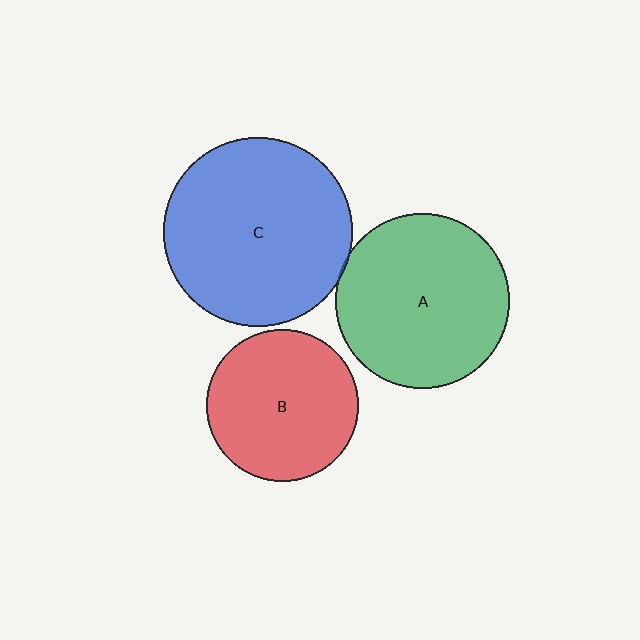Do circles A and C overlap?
Yes.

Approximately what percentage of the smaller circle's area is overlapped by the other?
Approximately 5%.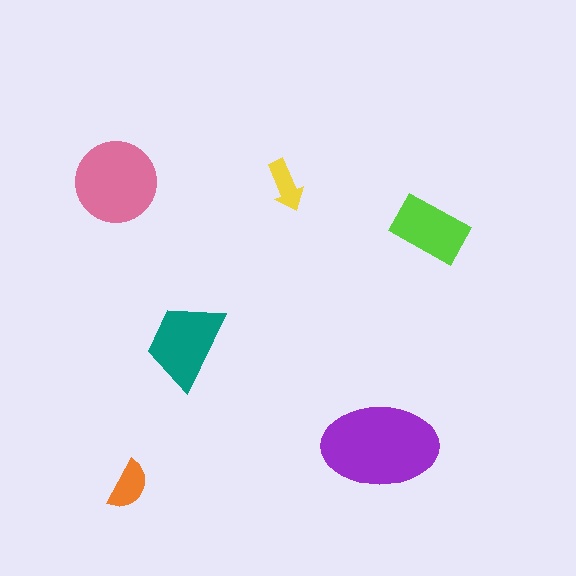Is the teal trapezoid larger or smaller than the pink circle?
Smaller.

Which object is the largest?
The purple ellipse.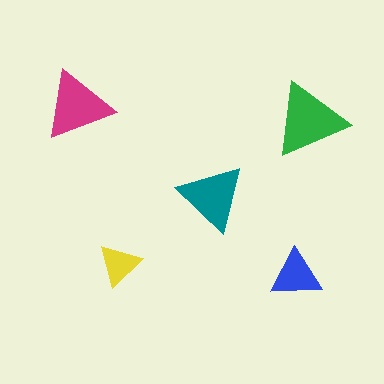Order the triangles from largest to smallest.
the green one, the magenta one, the teal one, the blue one, the yellow one.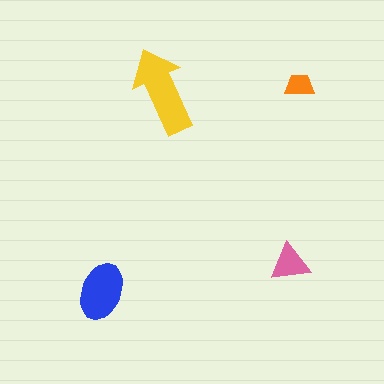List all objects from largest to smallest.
The yellow arrow, the blue ellipse, the pink triangle, the orange trapezoid.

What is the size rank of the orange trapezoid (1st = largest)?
4th.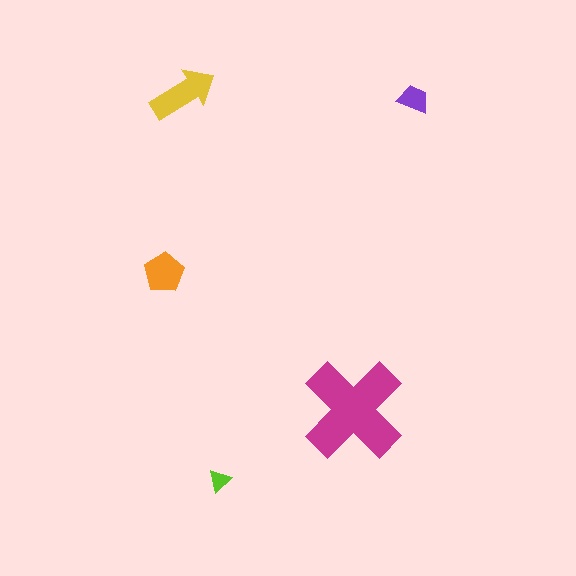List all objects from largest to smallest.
The magenta cross, the yellow arrow, the orange pentagon, the purple trapezoid, the lime triangle.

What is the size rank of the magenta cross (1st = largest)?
1st.